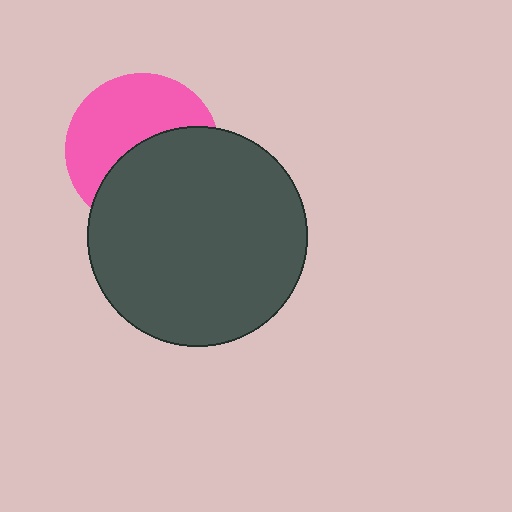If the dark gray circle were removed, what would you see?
You would see the complete pink circle.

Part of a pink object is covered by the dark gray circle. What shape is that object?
It is a circle.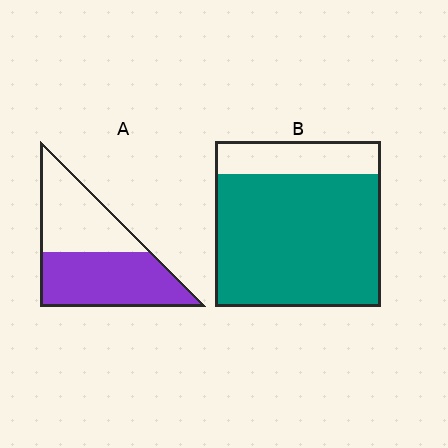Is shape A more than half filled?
Yes.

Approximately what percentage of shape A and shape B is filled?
A is approximately 55% and B is approximately 80%.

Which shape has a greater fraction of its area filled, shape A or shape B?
Shape B.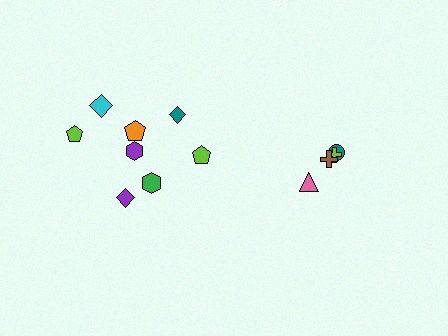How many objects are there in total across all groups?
There are 12 objects.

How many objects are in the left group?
There are 8 objects.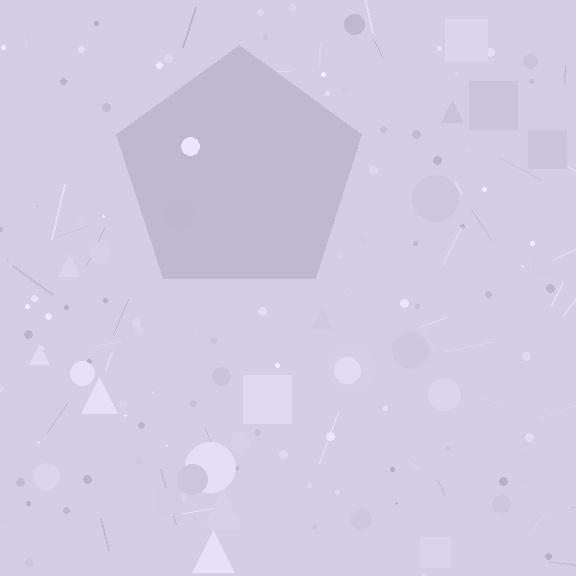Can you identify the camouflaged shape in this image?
The camouflaged shape is a pentagon.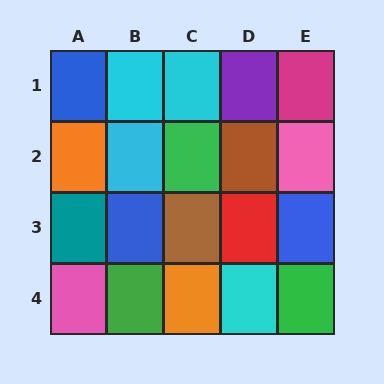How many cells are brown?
2 cells are brown.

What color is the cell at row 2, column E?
Pink.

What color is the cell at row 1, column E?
Magenta.